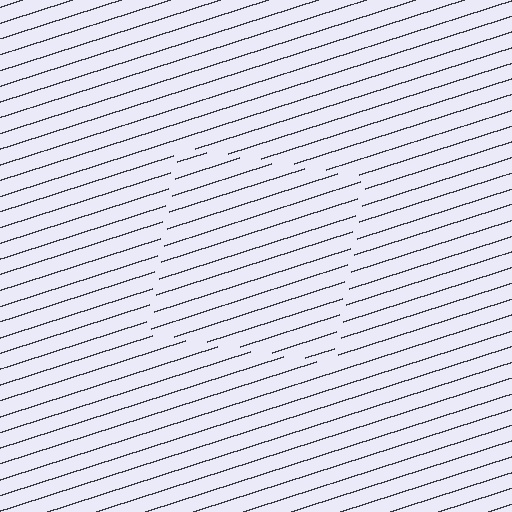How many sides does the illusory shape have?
4 sides — the line-ends trace a square.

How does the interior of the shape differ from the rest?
The interior of the shape contains the same grating, shifted by half a period — the contour is defined by the phase discontinuity where line-ends from the inner and outer gratings abut.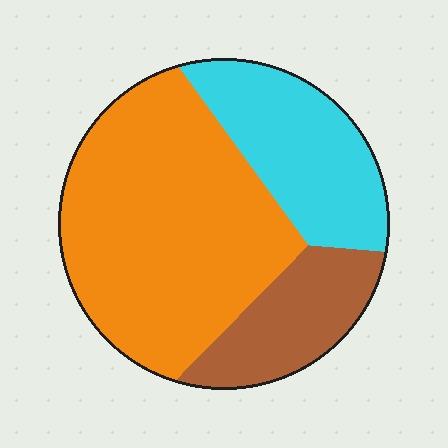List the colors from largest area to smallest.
From largest to smallest: orange, cyan, brown.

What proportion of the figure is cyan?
Cyan covers about 25% of the figure.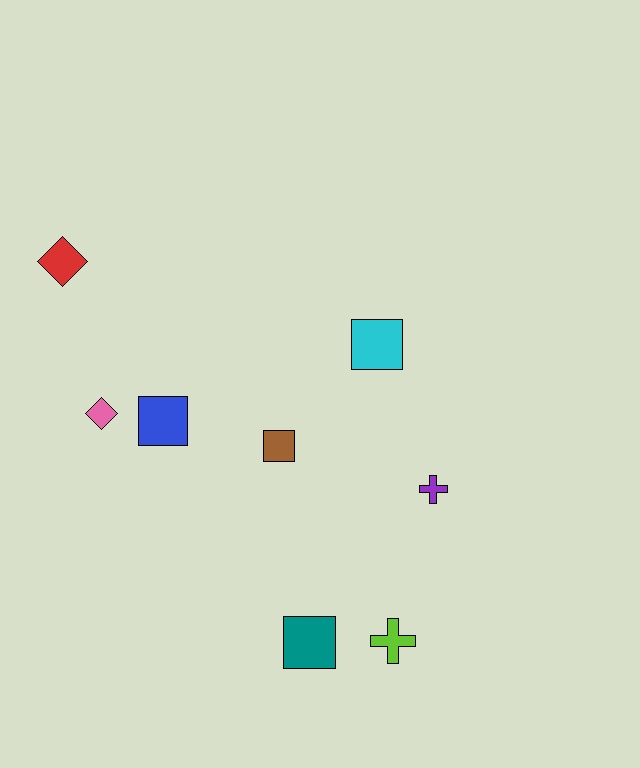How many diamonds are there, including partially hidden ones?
There are 2 diamonds.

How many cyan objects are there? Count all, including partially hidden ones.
There is 1 cyan object.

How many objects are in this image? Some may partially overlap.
There are 8 objects.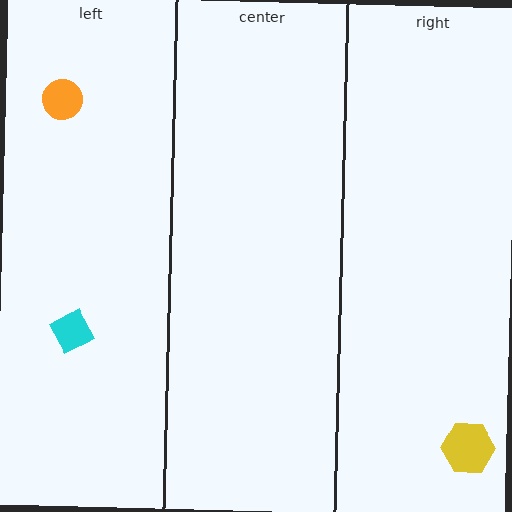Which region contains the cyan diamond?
The left region.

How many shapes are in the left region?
2.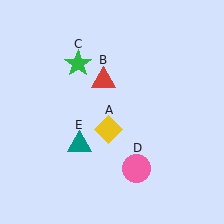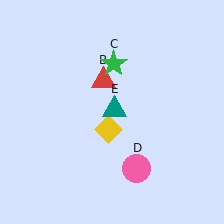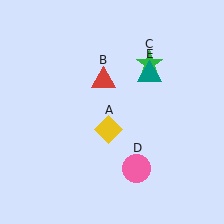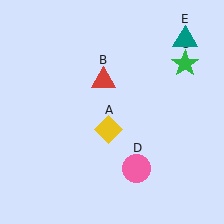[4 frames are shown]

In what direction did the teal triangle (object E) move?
The teal triangle (object E) moved up and to the right.